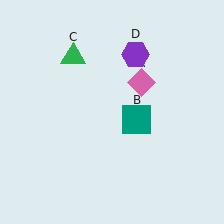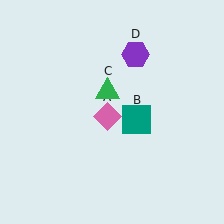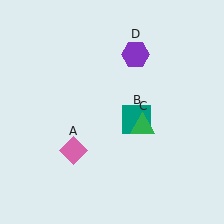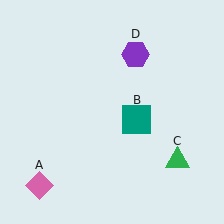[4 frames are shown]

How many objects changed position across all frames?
2 objects changed position: pink diamond (object A), green triangle (object C).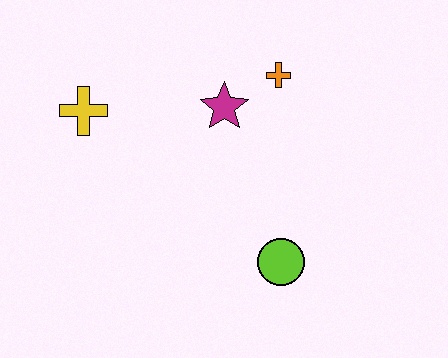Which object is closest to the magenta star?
The orange cross is closest to the magenta star.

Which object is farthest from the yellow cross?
The lime circle is farthest from the yellow cross.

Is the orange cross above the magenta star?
Yes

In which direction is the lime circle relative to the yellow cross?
The lime circle is to the right of the yellow cross.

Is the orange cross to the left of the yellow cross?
No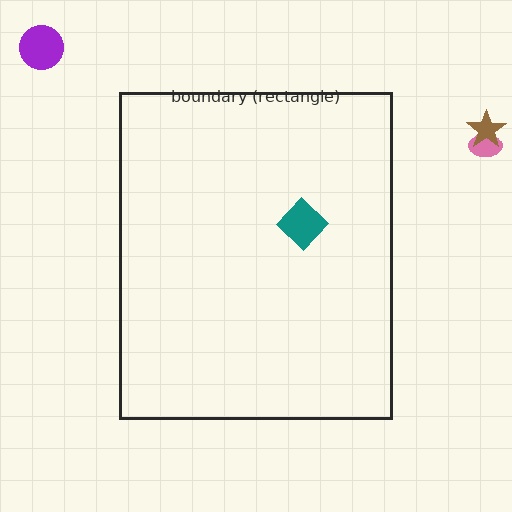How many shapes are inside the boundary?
1 inside, 3 outside.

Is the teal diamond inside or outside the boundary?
Inside.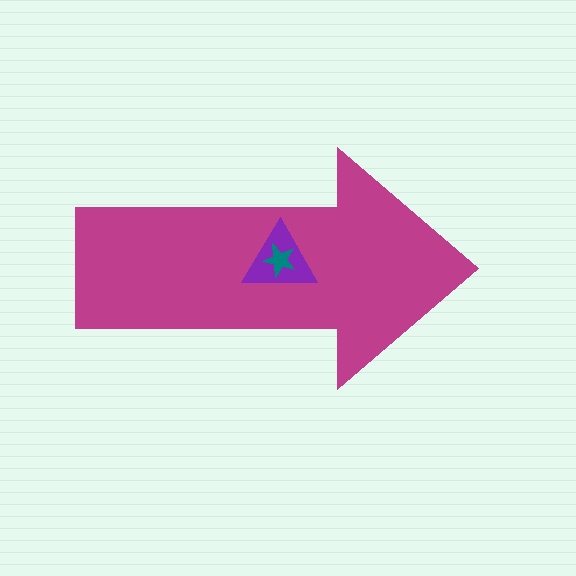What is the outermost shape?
The magenta arrow.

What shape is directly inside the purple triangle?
The teal star.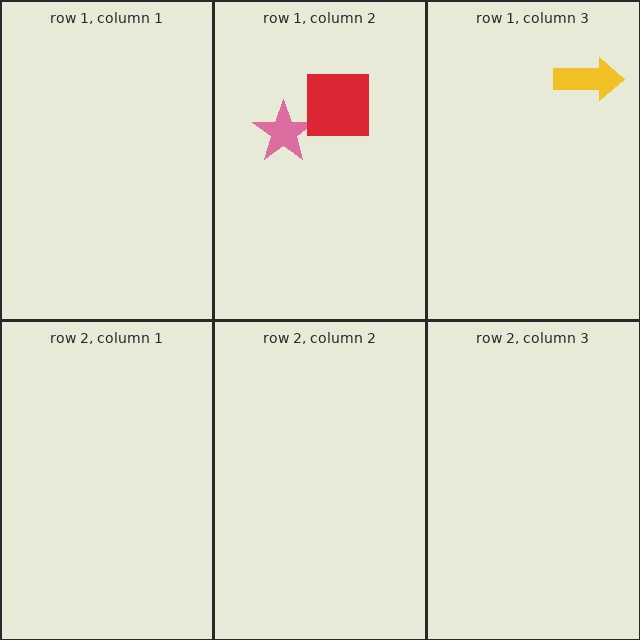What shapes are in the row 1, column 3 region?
The yellow arrow.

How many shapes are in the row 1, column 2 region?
2.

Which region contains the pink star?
The row 1, column 2 region.